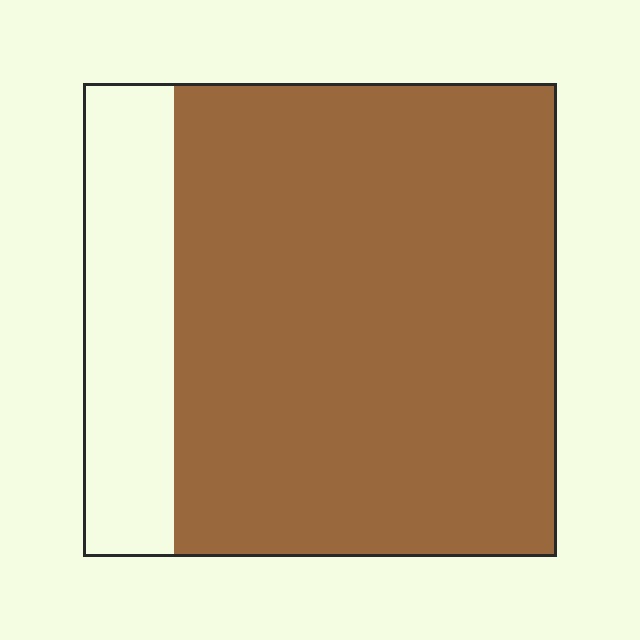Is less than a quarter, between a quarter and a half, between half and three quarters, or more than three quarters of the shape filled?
More than three quarters.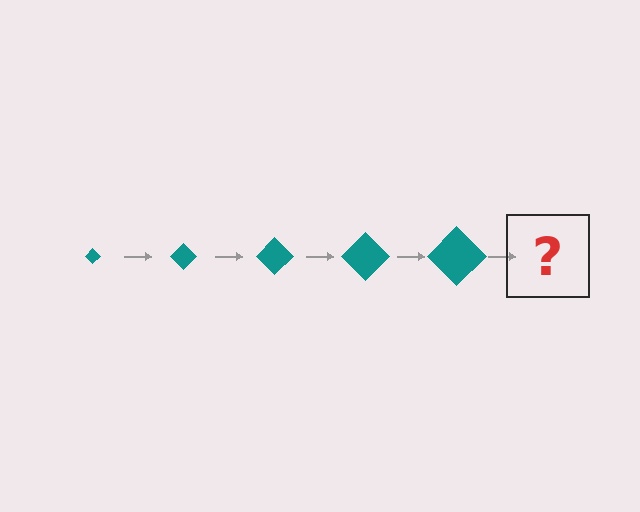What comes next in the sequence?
The next element should be a teal diamond, larger than the previous one.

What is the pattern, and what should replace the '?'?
The pattern is that the diamond gets progressively larger each step. The '?' should be a teal diamond, larger than the previous one.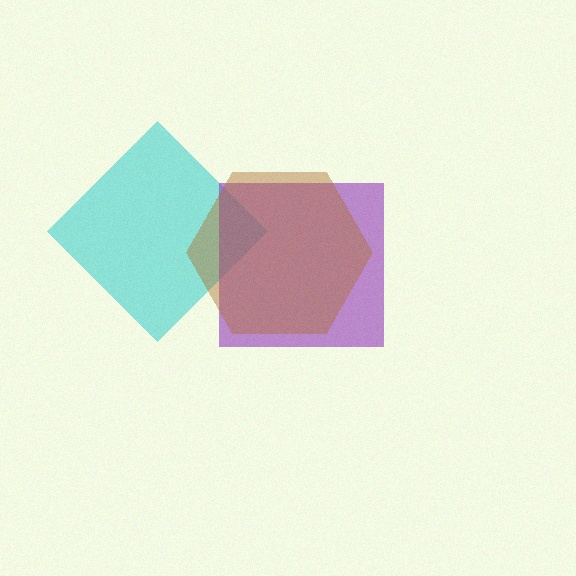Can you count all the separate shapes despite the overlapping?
Yes, there are 3 separate shapes.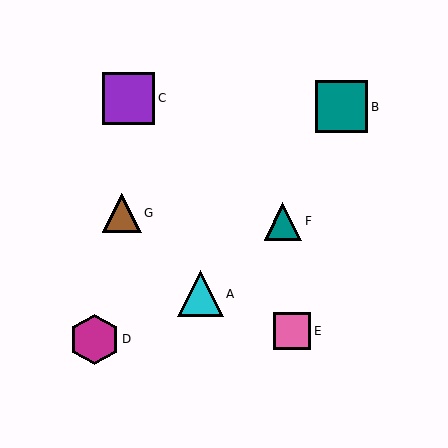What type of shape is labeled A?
Shape A is a cyan triangle.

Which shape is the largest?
The teal square (labeled B) is the largest.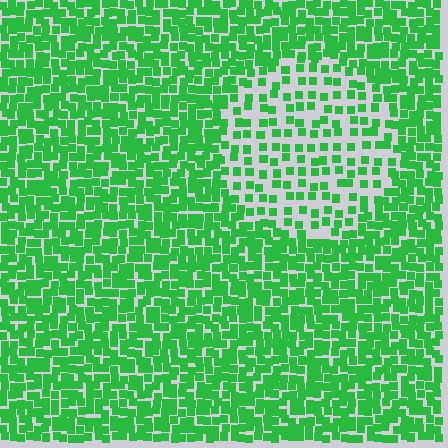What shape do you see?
I see a circle.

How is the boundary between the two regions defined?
The boundary is defined by a change in element density (approximately 2.3x ratio). All elements are the same color, size, and shape.